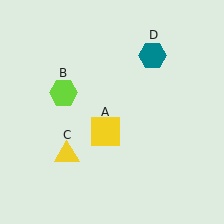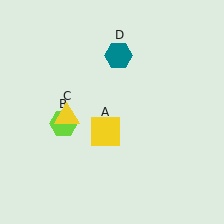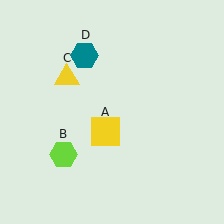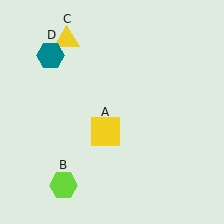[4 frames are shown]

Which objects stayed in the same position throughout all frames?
Yellow square (object A) remained stationary.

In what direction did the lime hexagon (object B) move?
The lime hexagon (object B) moved down.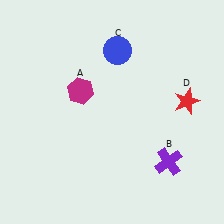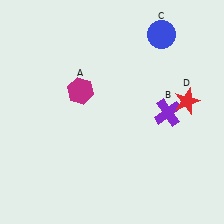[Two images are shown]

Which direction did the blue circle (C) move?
The blue circle (C) moved right.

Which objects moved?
The objects that moved are: the purple cross (B), the blue circle (C).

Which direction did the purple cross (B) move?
The purple cross (B) moved up.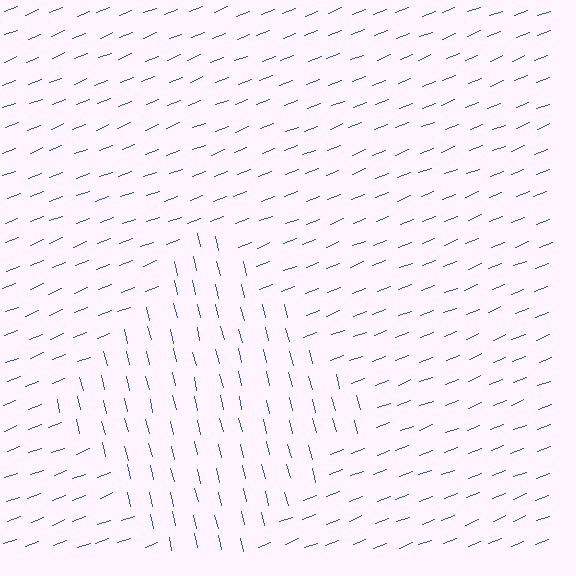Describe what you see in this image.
The image is filled with small blue line segments. A diamond region in the image has lines oriented differently from the surrounding lines, creating a visible texture boundary.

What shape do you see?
I see a diamond.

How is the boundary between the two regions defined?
The boundary is defined purely by a change in line orientation (approximately 82 degrees difference). All lines are the same color and thickness.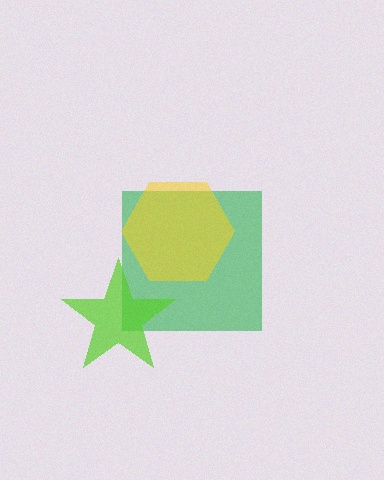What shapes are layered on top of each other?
The layered shapes are: a green square, a lime star, a yellow hexagon.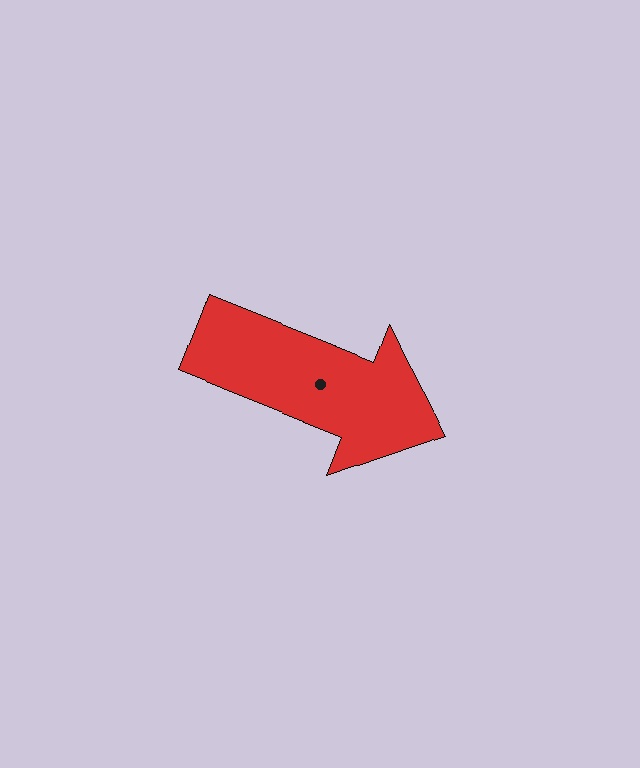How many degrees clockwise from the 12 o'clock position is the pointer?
Approximately 112 degrees.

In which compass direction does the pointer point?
East.